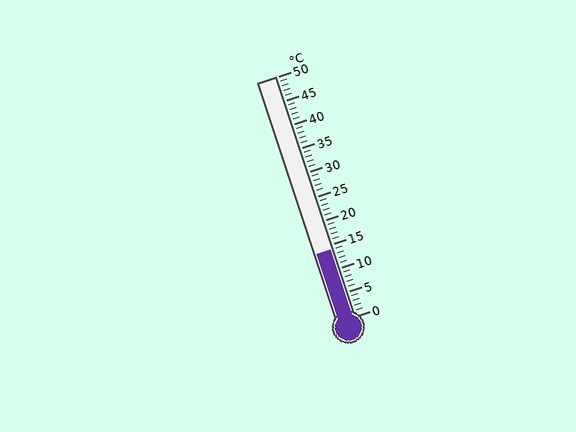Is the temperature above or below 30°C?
The temperature is below 30°C.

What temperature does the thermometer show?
The thermometer shows approximately 14°C.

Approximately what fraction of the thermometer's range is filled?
The thermometer is filled to approximately 30% of its range.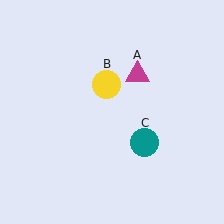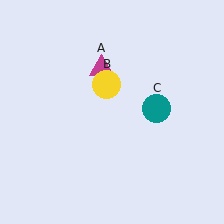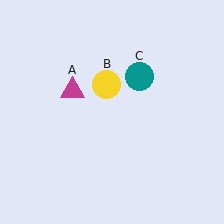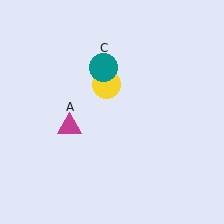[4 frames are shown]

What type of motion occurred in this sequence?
The magenta triangle (object A), teal circle (object C) rotated counterclockwise around the center of the scene.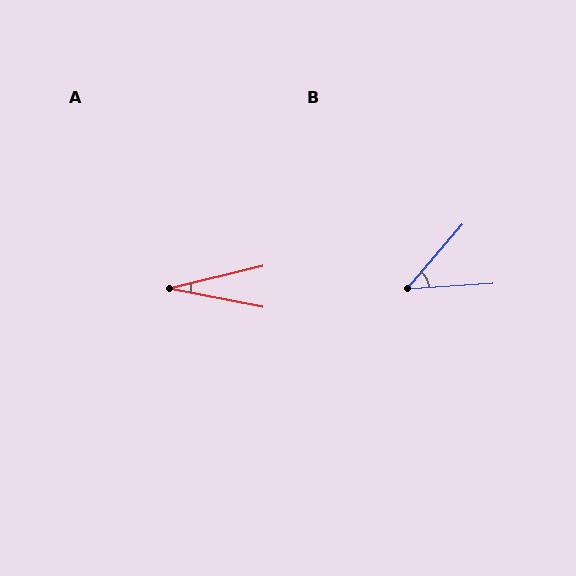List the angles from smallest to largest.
A (25°), B (46°).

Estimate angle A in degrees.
Approximately 25 degrees.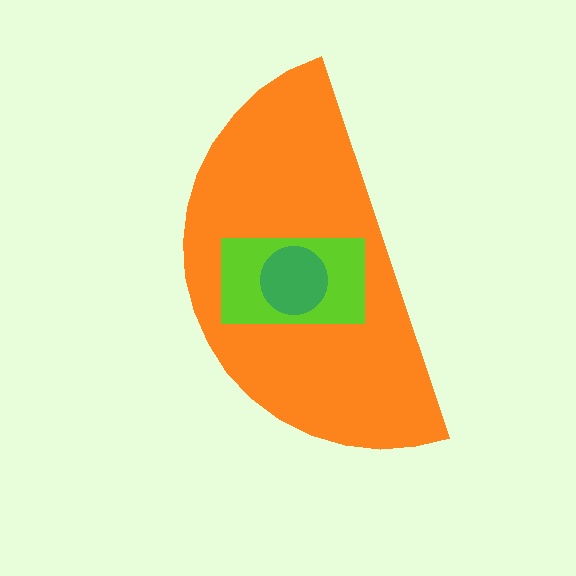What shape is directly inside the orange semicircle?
The lime rectangle.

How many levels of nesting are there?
3.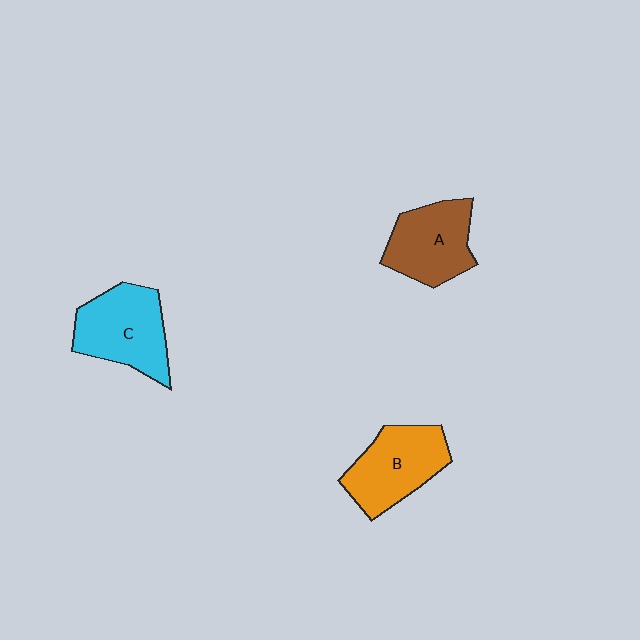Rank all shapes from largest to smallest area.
From largest to smallest: C (cyan), B (orange), A (brown).